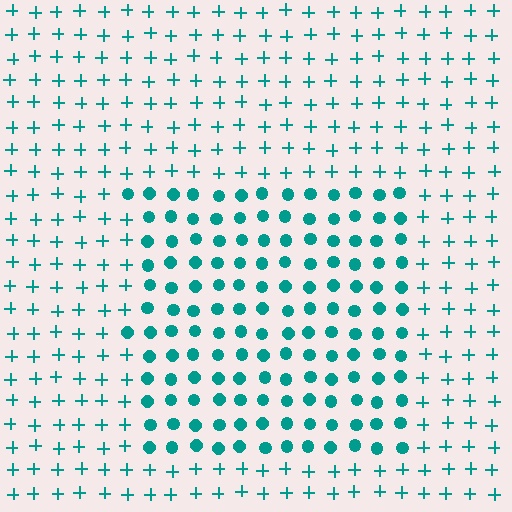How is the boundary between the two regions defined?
The boundary is defined by a change in element shape: circles inside vs. plus signs outside. All elements share the same color and spacing.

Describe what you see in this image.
The image is filled with small teal elements arranged in a uniform grid. A rectangle-shaped region contains circles, while the surrounding area contains plus signs. The boundary is defined purely by the change in element shape.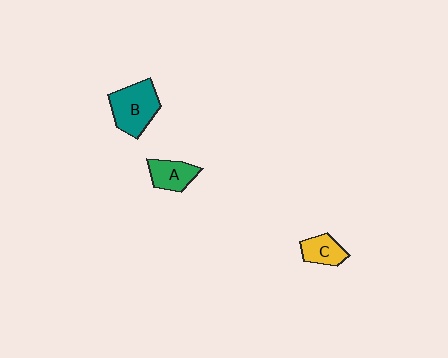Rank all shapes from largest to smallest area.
From largest to smallest: B (teal), A (green), C (yellow).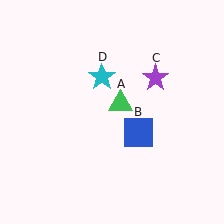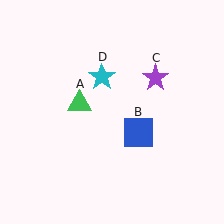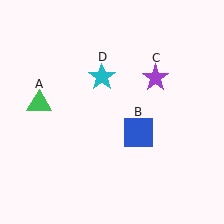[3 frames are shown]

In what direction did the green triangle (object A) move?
The green triangle (object A) moved left.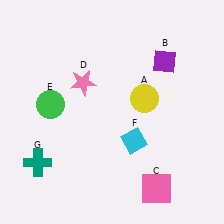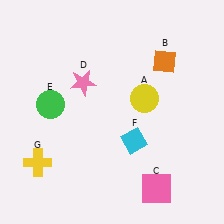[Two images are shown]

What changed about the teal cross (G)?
In Image 1, G is teal. In Image 2, it changed to yellow.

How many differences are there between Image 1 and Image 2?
There are 2 differences between the two images.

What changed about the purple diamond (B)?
In Image 1, B is purple. In Image 2, it changed to orange.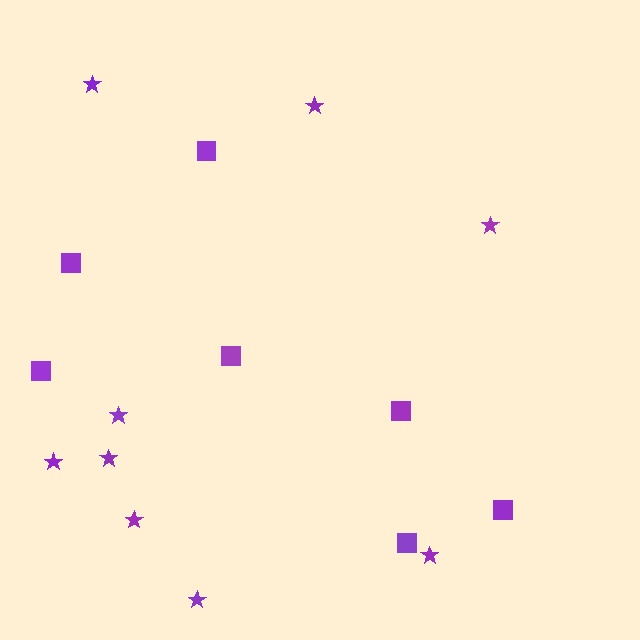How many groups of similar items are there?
There are 2 groups: one group of squares (7) and one group of stars (9).